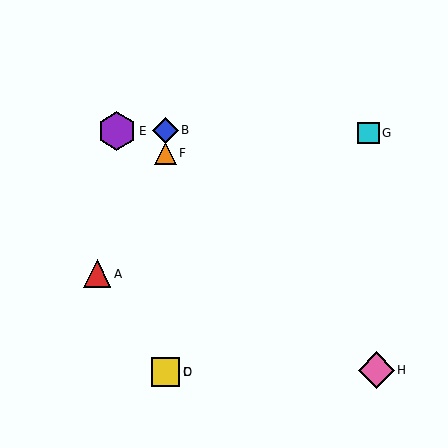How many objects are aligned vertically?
4 objects (B, C, D, F) are aligned vertically.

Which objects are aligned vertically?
Objects B, C, D, F are aligned vertically.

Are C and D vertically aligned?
Yes, both are at x≈165.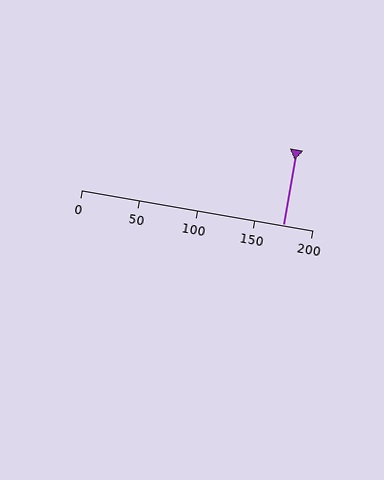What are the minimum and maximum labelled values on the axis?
The axis runs from 0 to 200.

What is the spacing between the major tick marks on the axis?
The major ticks are spaced 50 apart.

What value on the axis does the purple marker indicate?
The marker indicates approximately 175.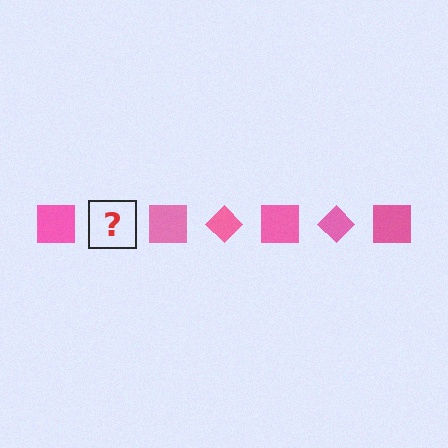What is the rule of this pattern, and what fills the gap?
The rule is that the pattern cycles through square, diamond shapes in pink. The gap should be filled with a pink diamond.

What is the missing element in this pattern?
The missing element is a pink diamond.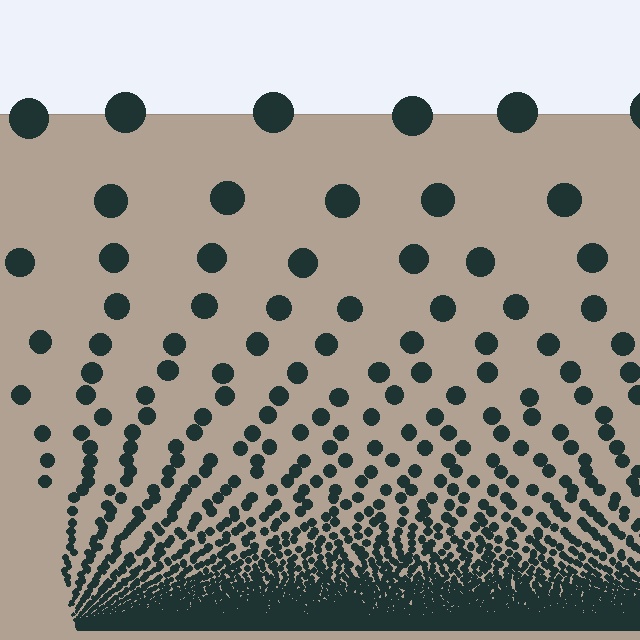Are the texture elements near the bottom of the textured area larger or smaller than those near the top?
Smaller. The gradient is inverted — elements near the bottom are smaller and denser.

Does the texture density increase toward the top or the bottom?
Density increases toward the bottom.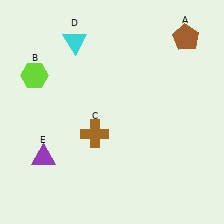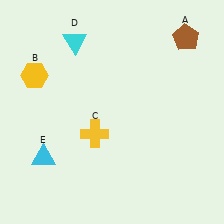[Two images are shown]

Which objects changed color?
B changed from lime to yellow. C changed from brown to yellow. E changed from purple to cyan.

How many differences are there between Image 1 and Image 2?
There are 3 differences between the two images.